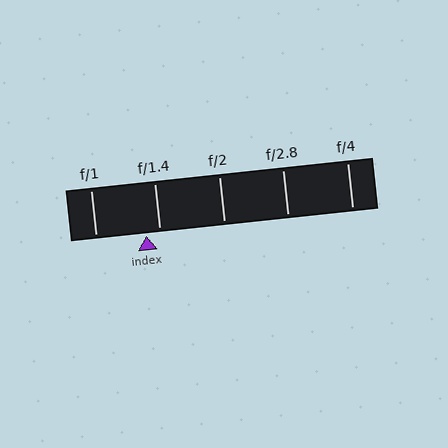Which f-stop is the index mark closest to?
The index mark is closest to f/1.4.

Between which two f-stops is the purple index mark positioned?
The index mark is between f/1 and f/1.4.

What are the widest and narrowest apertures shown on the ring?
The widest aperture shown is f/1 and the narrowest is f/4.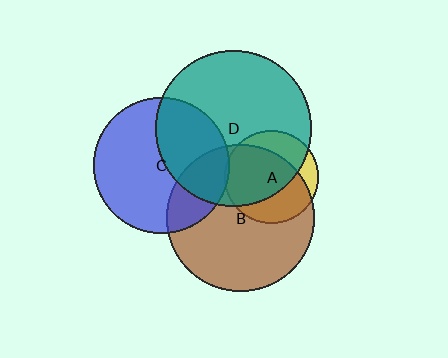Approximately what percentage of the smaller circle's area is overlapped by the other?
Approximately 25%.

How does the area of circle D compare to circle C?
Approximately 1.3 times.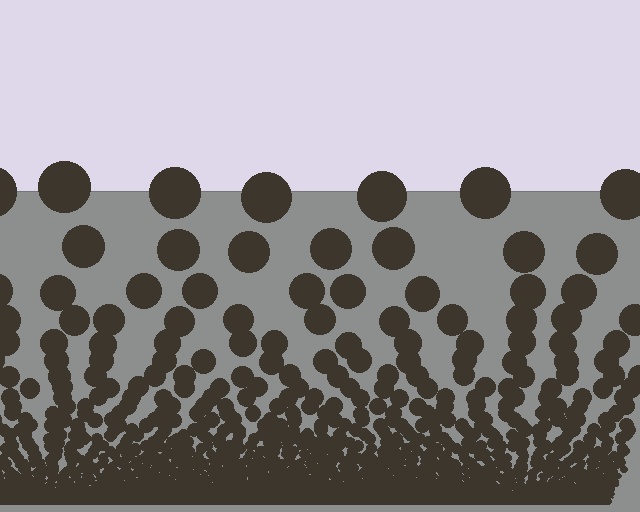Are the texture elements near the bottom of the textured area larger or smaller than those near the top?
Smaller. The gradient is inverted — elements near the bottom are smaller and denser.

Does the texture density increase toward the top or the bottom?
Density increases toward the bottom.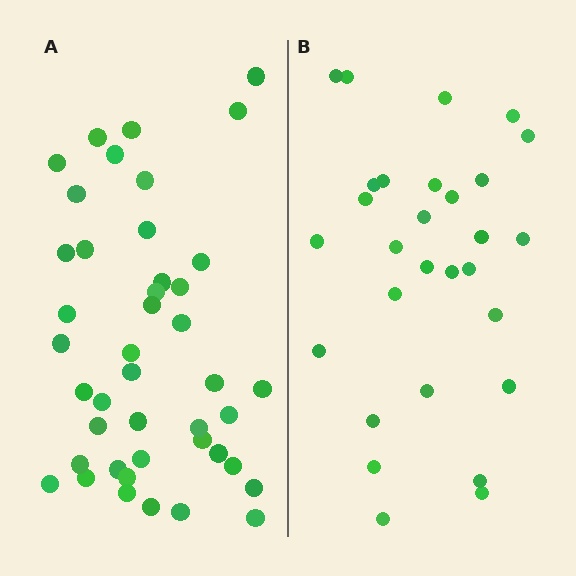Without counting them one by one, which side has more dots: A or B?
Region A (the left region) has more dots.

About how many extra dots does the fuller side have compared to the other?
Region A has approximately 15 more dots than region B.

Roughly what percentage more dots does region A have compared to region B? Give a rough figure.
About 50% more.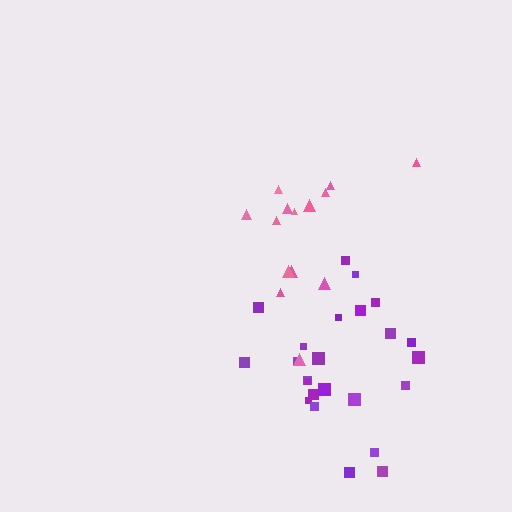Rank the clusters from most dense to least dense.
purple, pink.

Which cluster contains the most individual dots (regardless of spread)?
Purple (24).